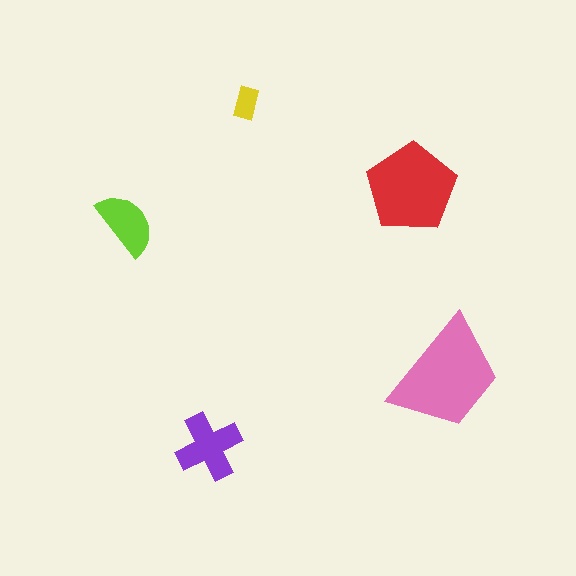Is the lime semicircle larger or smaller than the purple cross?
Smaller.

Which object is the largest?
The pink trapezoid.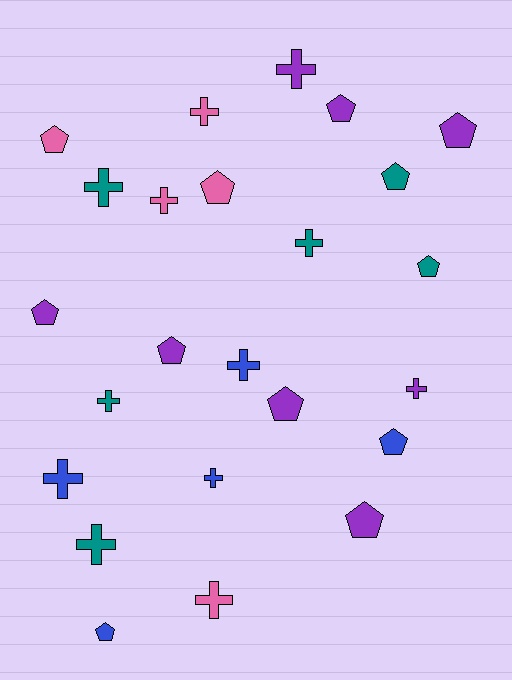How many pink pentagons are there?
There are 2 pink pentagons.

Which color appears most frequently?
Purple, with 8 objects.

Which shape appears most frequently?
Pentagon, with 12 objects.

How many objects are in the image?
There are 24 objects.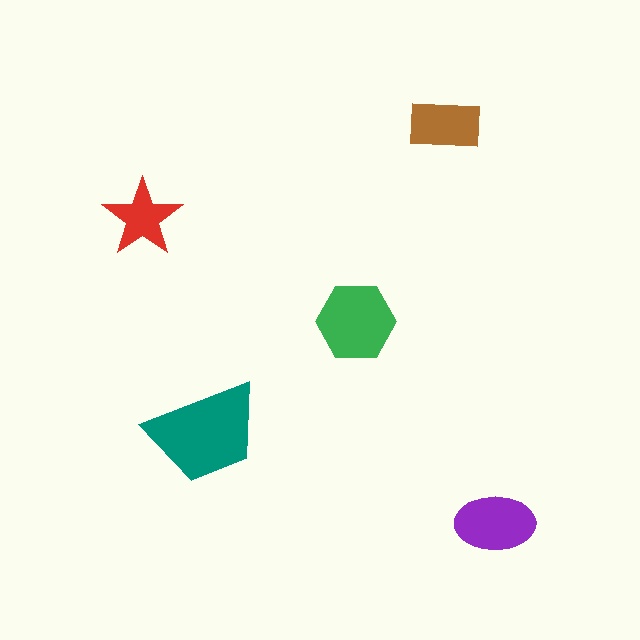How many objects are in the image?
There are 5 objects in the image.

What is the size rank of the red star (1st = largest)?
5th.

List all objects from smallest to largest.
The red star, the brown rectangle, the purple ellipse, the green hexagon, the teal trapezoid.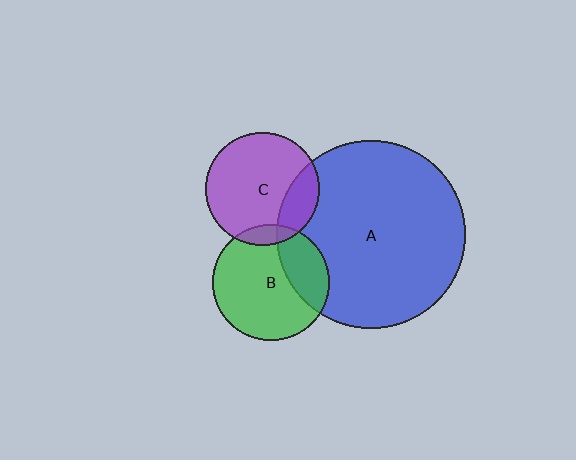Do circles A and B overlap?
Yes.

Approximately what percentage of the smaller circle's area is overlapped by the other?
Approximately 25%.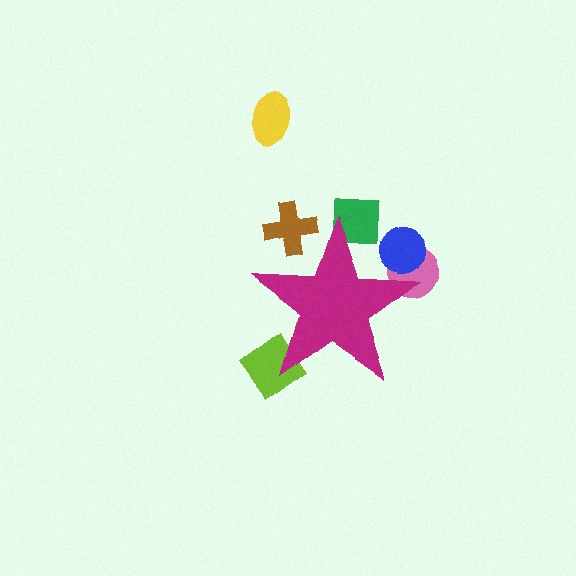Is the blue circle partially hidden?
Yes, the blue circle is partially hidden behind the magenta star.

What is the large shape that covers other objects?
A magenta star.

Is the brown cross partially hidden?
Yes, the brown cross is partially hidden behind the magenta star.